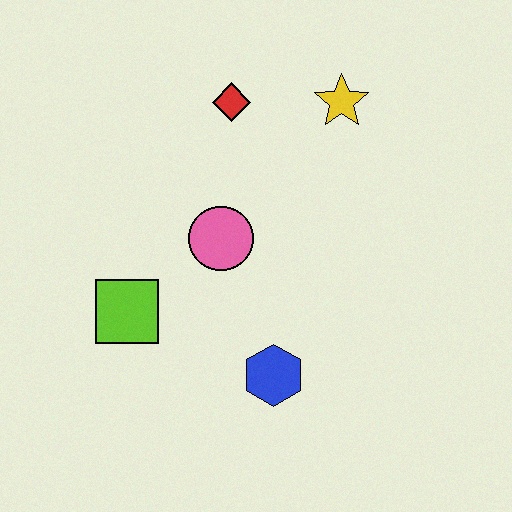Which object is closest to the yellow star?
The red diamond is closest to the yellow star.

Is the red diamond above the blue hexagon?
Yes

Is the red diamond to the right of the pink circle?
Yes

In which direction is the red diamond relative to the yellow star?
The red diamond is to the left of the yellow star.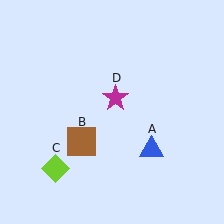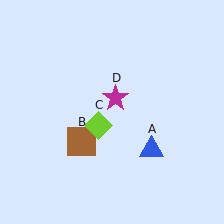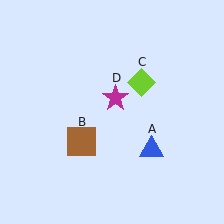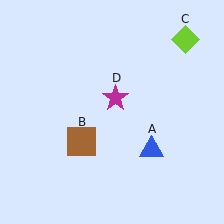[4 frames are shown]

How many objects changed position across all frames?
1 object changed position: lime diamond (object C).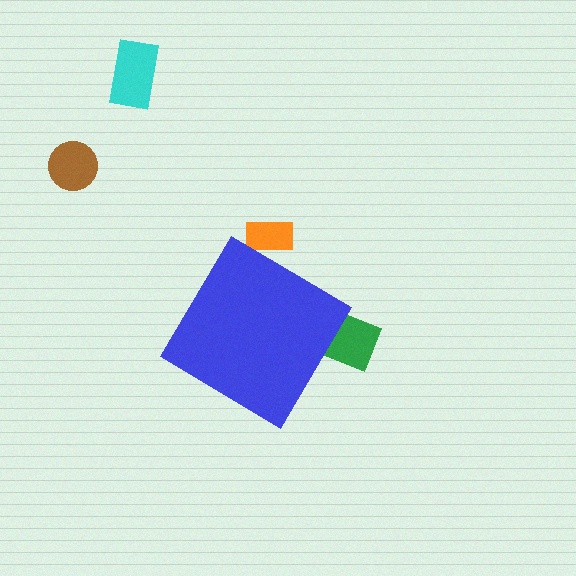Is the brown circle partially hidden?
No, the brown circle is fully visible.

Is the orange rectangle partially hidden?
Yes, the orange rectangle is partially hidden behind the blue diamond.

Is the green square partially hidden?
Yes, the green square is partially hidden behind the blue diamond.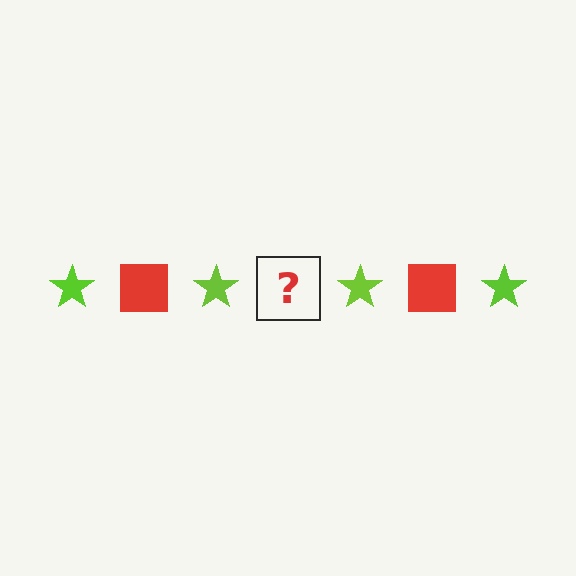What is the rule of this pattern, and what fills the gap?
The rule is that the pattern alternates between lime star and red square. The gap should be filled with a red square.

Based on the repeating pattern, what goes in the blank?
The blank should be a red square.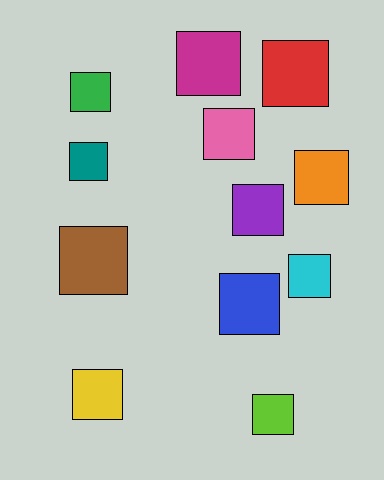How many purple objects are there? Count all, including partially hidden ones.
There is 1 purple object.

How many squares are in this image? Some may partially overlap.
There are 12 squares.